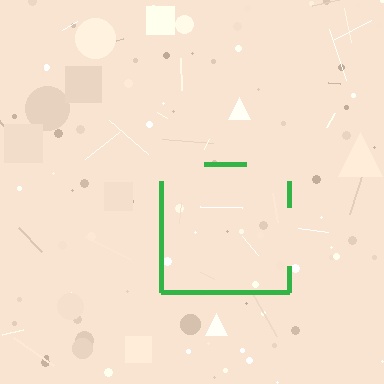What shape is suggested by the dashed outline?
The dashed outline suggests a square.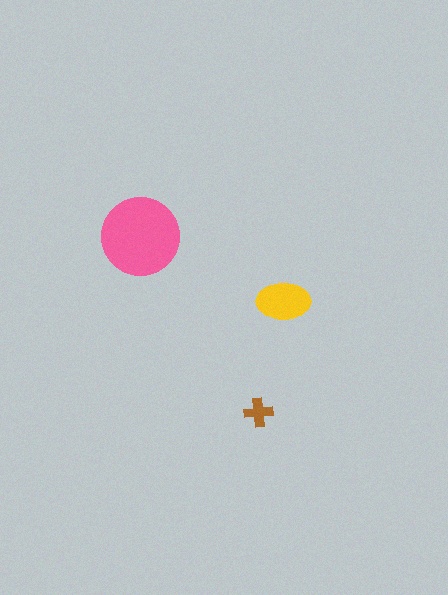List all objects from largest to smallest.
The pink circle, the yellow ellipse, the brown cross.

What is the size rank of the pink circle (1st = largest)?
1st.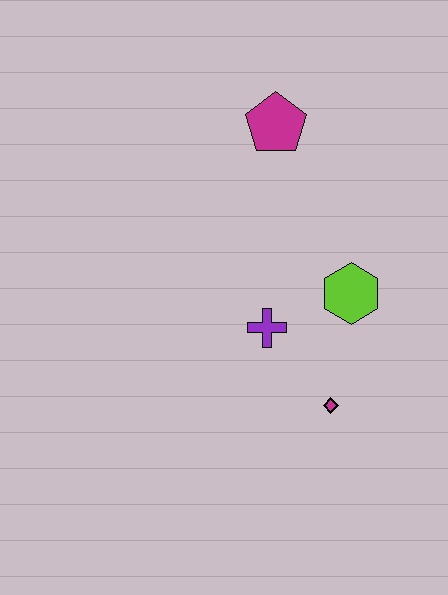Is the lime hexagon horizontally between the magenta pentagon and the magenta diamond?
No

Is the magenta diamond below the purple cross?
Yes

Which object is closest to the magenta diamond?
The purple cross is closest to the magenta diamond.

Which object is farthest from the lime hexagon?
The magenta pentagon is farthest from the lime hexagon.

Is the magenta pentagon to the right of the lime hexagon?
No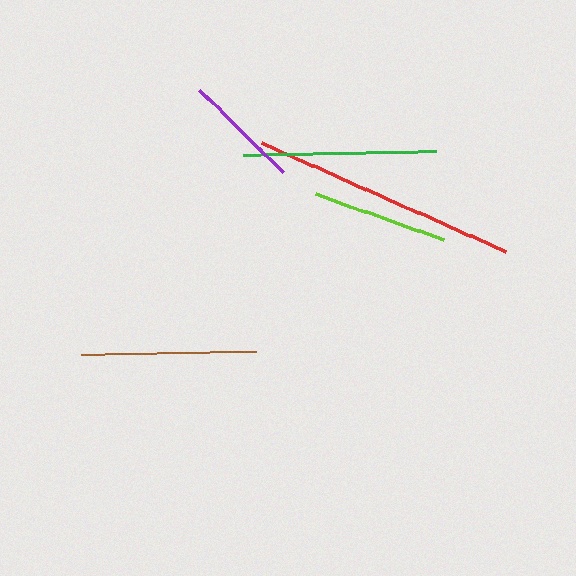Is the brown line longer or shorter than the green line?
The green line is longer than the brown line.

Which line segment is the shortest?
The purple line is the shortest at approximately 118 pixels.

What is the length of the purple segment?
The purple segment is approximately 118 pixels long.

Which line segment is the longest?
The red line is the longest at approximately 267 pixels.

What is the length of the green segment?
The green segment is approximately 193 pixels long.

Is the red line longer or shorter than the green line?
The red line is longer than the green line.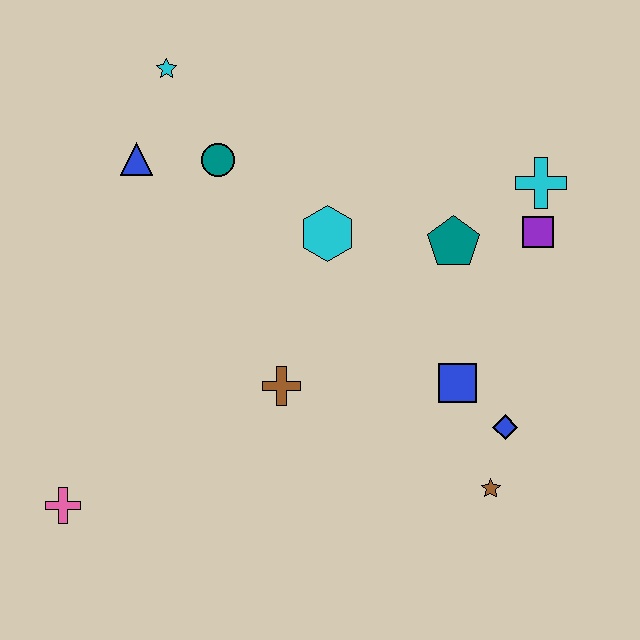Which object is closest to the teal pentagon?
The purple square is closest to the teal pentagon.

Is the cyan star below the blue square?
No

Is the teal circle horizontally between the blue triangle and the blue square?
Yes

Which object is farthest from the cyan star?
The brown star is farthest from the cyan star.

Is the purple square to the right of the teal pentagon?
Yes